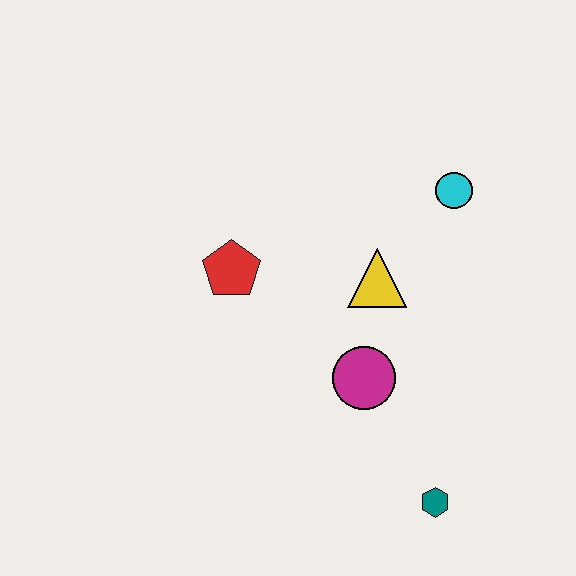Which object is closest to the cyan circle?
The yellow triangle is closest to the cyan circle.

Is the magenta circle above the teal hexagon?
Yes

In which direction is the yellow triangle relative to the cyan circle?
The yellow triangle is below the cyan circle.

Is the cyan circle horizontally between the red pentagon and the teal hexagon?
No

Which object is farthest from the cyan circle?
The teal hexagon is farthest from the cyan circle.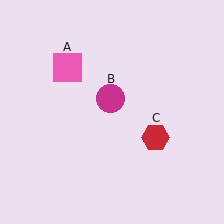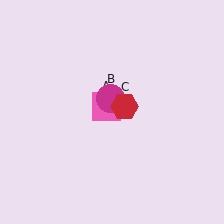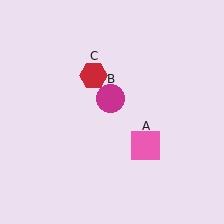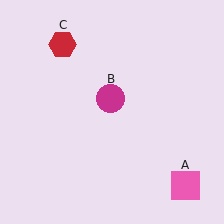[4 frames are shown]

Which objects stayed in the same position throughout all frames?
Magenta circle (object B) remained stationary.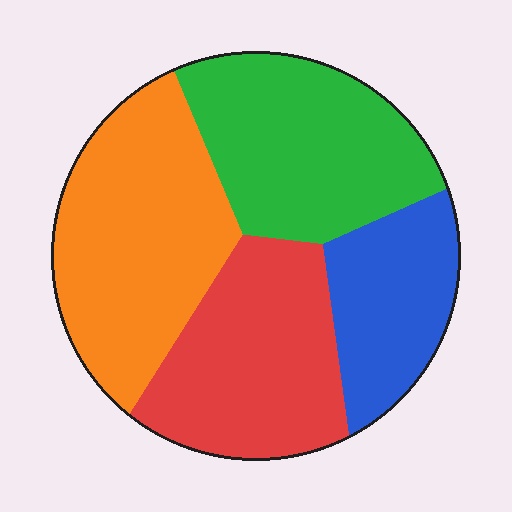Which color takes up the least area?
Blue, at roughly 15%.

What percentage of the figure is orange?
Orange takes up about one third (1/3) of the figure.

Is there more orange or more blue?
Orange.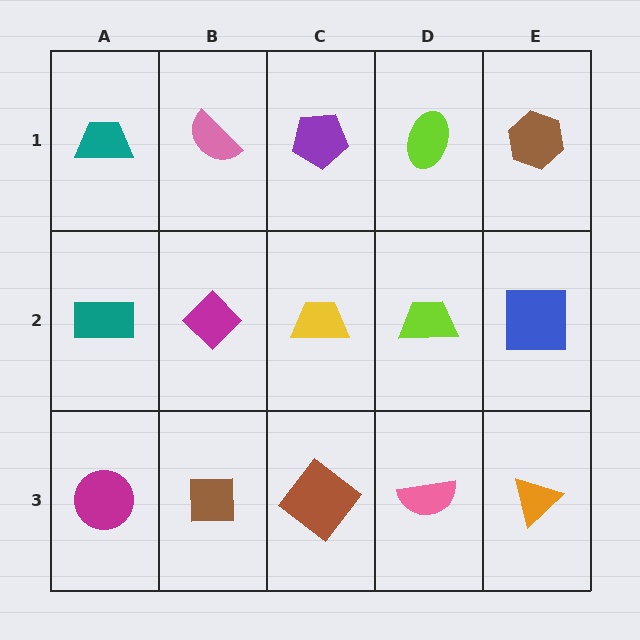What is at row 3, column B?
A brown square.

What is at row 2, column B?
A magenta diamond.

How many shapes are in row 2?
5 shapes.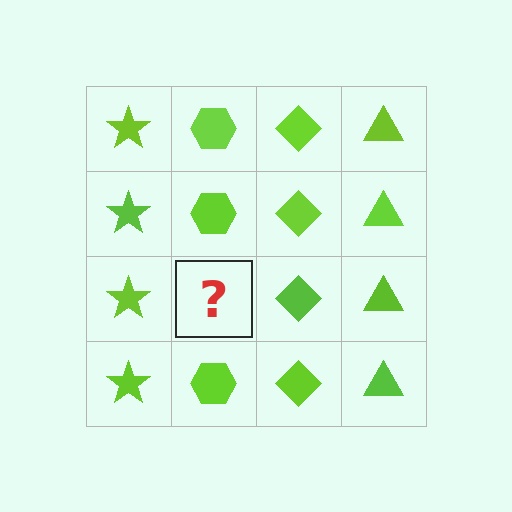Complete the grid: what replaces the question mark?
The question mark should be replaced with a lime hexagon.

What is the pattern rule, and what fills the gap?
The rule is that each column has a consistent shape. The gap should be filled with a lime hexagon.